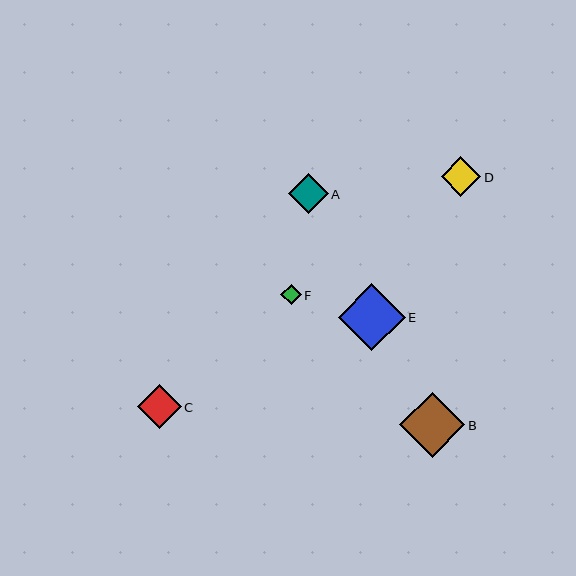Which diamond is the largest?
Diamond E is the largest with a size of approximately 67 pixels.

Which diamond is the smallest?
Diamond F is the smallest with a size of approximately 20 pixels.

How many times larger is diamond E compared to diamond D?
Diamond E is approximately 1.7 times the size of diamond D.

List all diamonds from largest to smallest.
From largest to smallest: E, B, C, A, D, F.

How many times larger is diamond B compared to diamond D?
Diamond B is approximately 1.6 times the size of diamond D.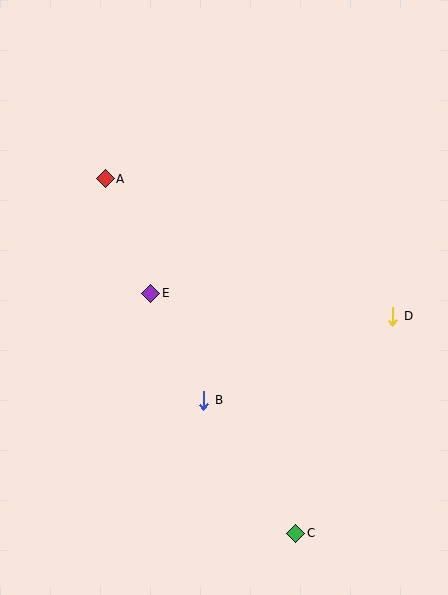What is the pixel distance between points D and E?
The distance between D and E is 243 pixels.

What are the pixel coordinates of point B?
Point B is at (204, 400).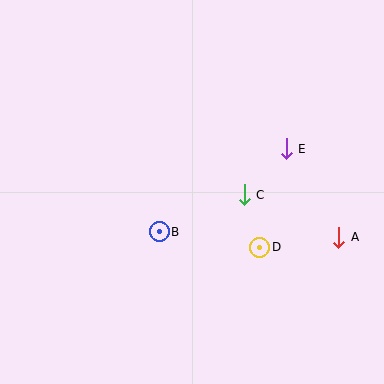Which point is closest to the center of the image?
Point B at (159, 232) is closest to the center.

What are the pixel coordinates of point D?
Point D is at (260, 247).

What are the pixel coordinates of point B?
Point B is at (159, 232).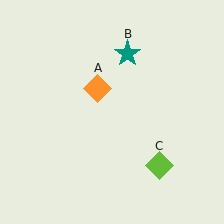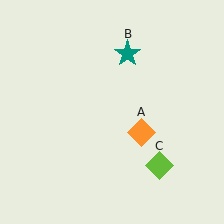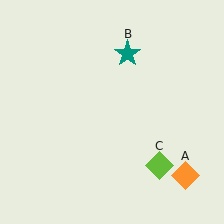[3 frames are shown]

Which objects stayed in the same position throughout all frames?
Teal star (object B) and lime diamond (object C) remained stationary.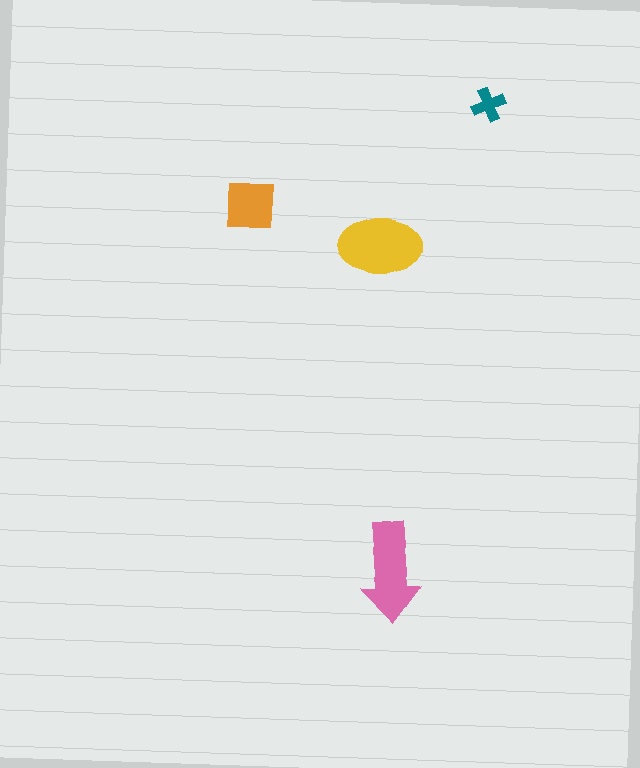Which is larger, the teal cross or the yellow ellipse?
The yellow ellipse.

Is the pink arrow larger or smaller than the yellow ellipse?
Smaller.